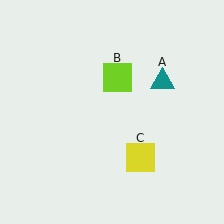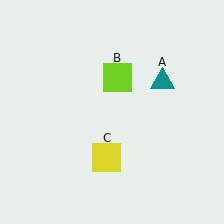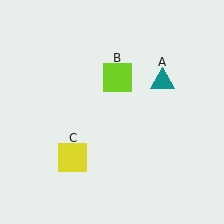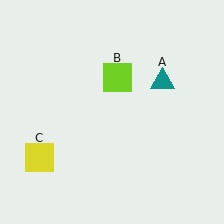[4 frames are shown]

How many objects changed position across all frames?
1 object changed position: yellow square (object C).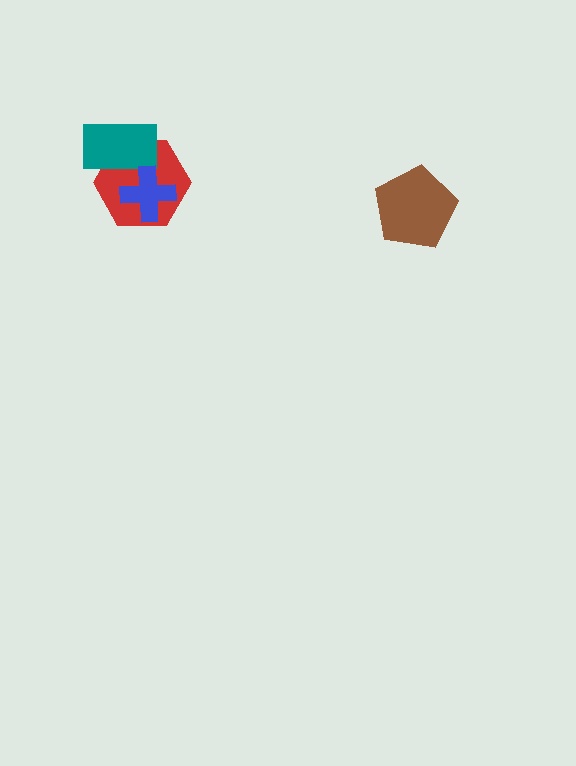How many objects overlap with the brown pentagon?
0 objects overlap with the brown pentagon.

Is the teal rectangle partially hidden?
Yes, it is partially covered by another shape.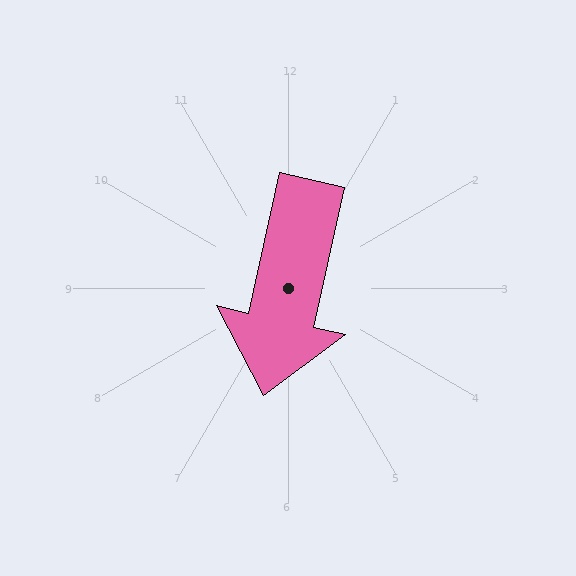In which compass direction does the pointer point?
South.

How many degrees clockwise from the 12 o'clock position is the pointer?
Approximately 193 degrees.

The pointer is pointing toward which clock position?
Roughly 6 o'clock.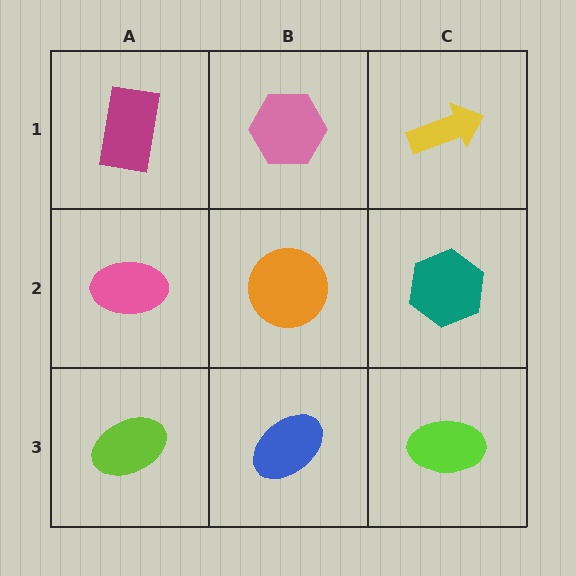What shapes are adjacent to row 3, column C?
A teal hexagon (row 2, column C), a blue ellipse (row 3, column B).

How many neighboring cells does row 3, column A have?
2.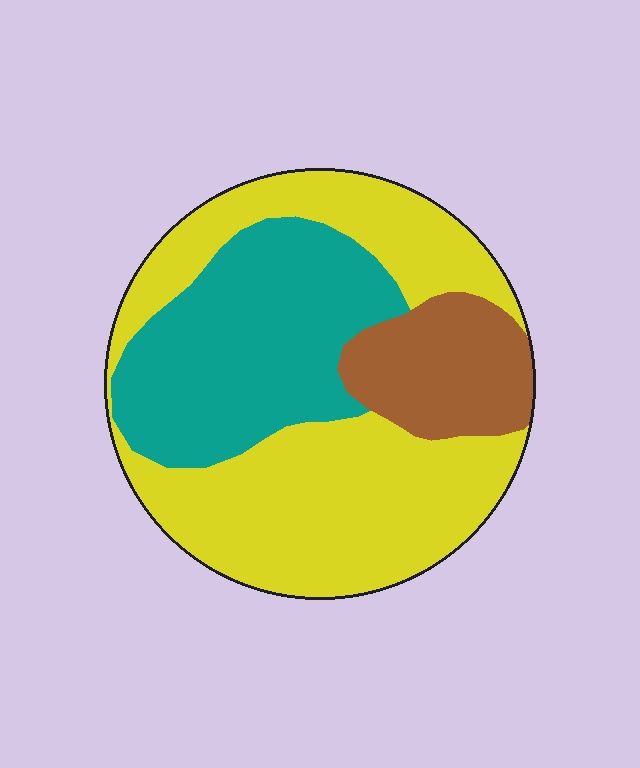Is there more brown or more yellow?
Yellow.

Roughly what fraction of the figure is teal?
Teal covers 32% of the figure.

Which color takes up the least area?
Brown, at roughly 15%.